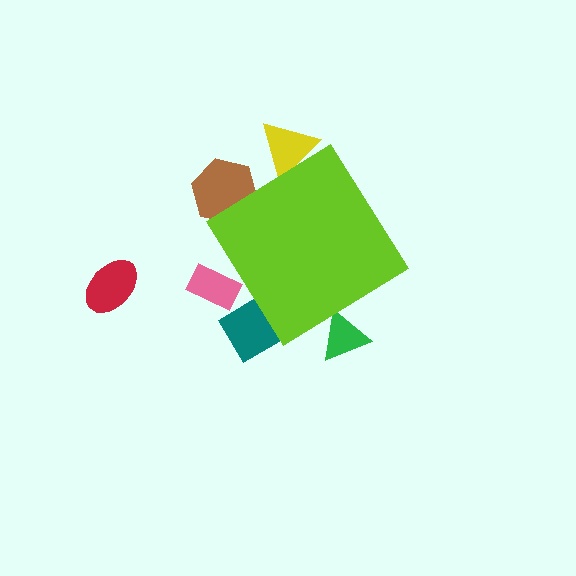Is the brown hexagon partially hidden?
Yes, the brown hexagon is partially hidden behind the lime diamond.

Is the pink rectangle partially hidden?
Yes, the pink rectangle is partially hidden behind the lime diamond.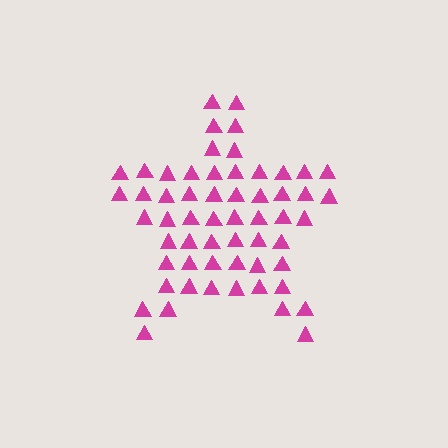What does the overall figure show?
The overall figure shows a star.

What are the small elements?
The small elements are triangles.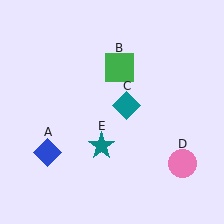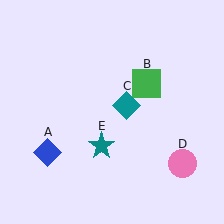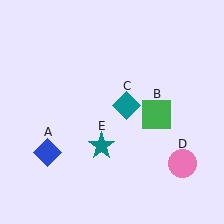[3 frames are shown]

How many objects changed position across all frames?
1 object changed position: green square (object B).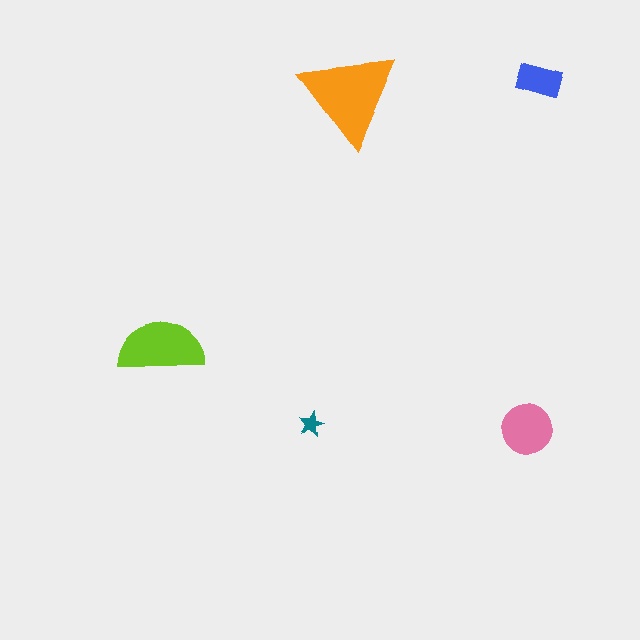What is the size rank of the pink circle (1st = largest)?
3rd.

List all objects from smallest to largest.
The teal star, the blue rectangle, the pink circle, the lime semicircle, the orange triangle.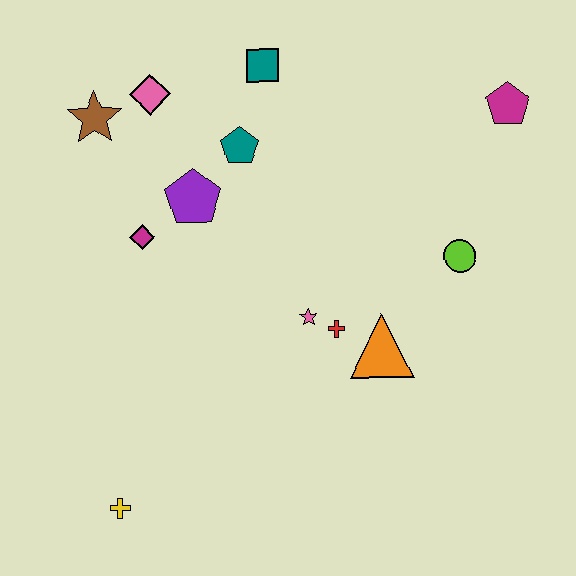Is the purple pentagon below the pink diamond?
Yes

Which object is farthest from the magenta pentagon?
The yellow cross is farthest from the magenta pentagon.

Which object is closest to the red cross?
The pink star is closest to the red cross.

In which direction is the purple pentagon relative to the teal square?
The purple pentagon is below the teal square.